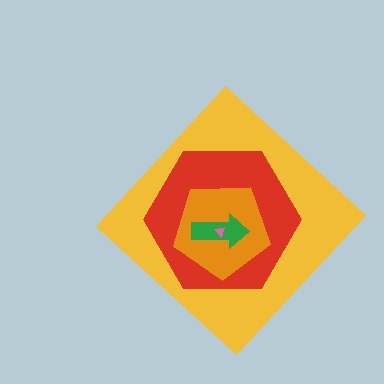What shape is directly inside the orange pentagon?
The green arrow.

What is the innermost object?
The pink triangle.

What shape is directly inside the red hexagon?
The orange pentagon.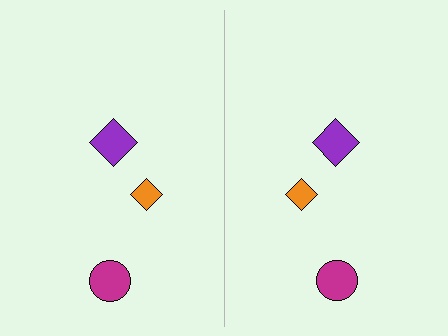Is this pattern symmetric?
Yes, this pattern has bilateral (reflection) symmetry.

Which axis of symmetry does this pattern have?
The pattern has a vertical axis of symmetry running through the center of the image.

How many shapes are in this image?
There are 6 shapes in this image.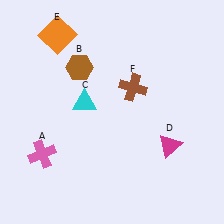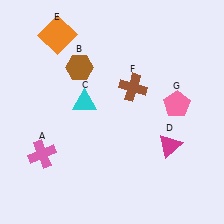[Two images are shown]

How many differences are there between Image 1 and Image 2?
There is 1 difference between the two images.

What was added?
A pink pentagon (G) was added in Image 2.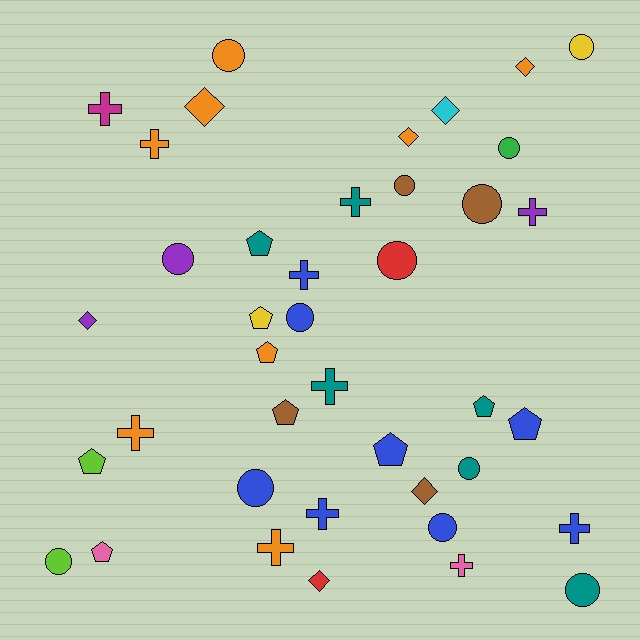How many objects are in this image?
There are 40 objects.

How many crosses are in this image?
There are 11 crosses.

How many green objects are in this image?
There is 1 green object.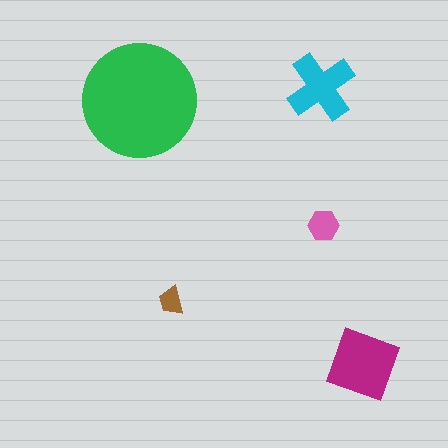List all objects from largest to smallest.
The green circle, the magenta diamond, the cyan cross, the pink hexagon, the brown trapezoid.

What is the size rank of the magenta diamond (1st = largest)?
2nd.